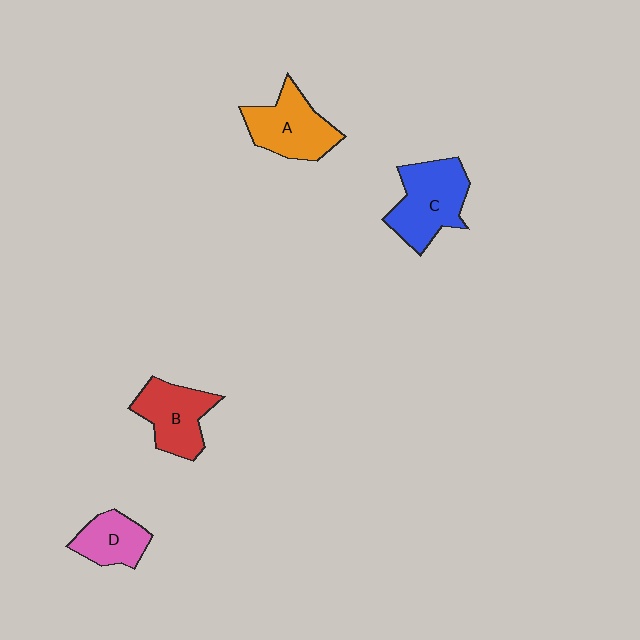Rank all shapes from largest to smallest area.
From largest to smallest: C (blue), A (orange), B (red), D (pink).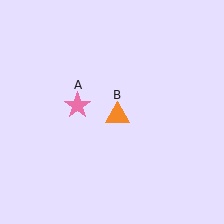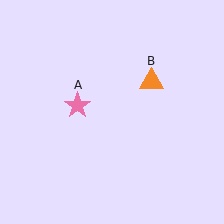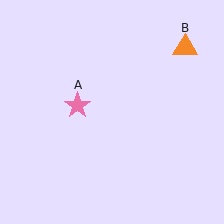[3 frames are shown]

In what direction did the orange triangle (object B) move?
The orange triangle (object B) moved up and to the right.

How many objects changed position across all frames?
1 object changed position: orange triangle (object B).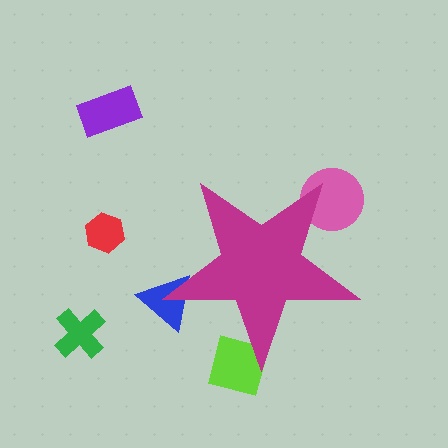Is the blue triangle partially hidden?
Yes, the blue triangle is partially hidden behind the magenta star.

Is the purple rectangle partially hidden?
No, the purple rectangle is fully visible.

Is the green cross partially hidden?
No, the green cross is fully visible.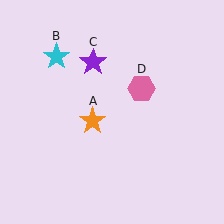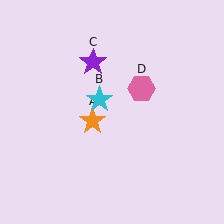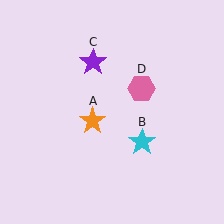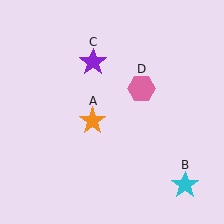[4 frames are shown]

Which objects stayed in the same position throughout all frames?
Orange star (object A) and purple star (object C) and pink hexagon (object D) remained stationary.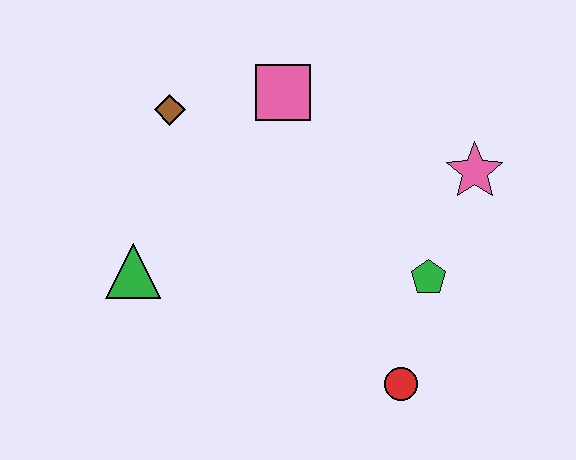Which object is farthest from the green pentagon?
The brown diamond is farthest from the green pentagon.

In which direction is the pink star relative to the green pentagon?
The pink star is above the green pentagon.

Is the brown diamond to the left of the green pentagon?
Yes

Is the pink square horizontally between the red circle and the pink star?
No